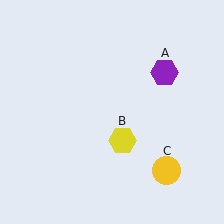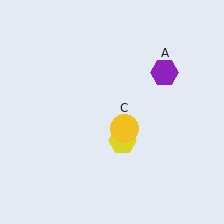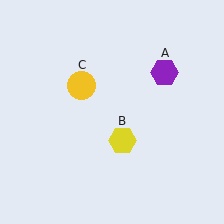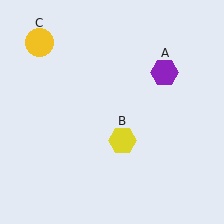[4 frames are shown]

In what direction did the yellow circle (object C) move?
The yellow circle (object C) moved up and to the left.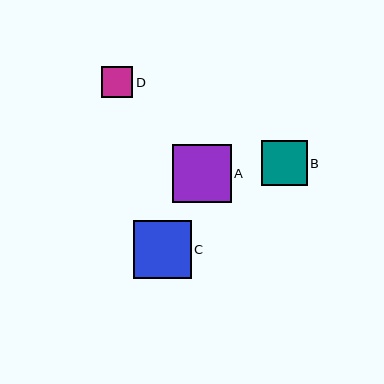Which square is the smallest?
Square D is the smallest with a size of approximately 31 pixels.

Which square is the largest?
Square A is the largest with a size of approximately 59 pixels.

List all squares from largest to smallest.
From largest to smallest: A, C, B, D.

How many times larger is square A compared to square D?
Square A is approximately 1.9 times the size of square D.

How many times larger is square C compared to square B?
Square C is approximately 1.3 times the size of square B.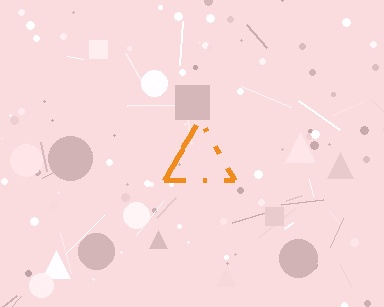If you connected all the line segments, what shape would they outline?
They would outline a triangle.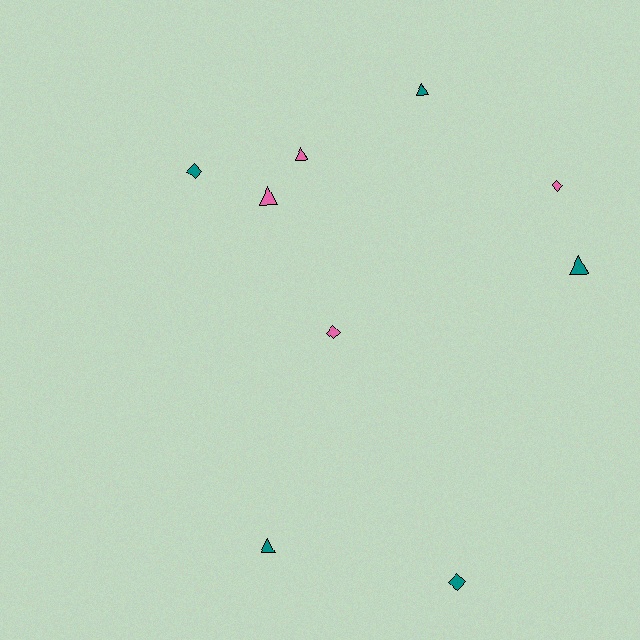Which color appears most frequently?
Teal, with 5 objects.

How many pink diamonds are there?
There are 2 pink diamonds.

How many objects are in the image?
There are 9 objects.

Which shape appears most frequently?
Triangle, with 5 objects.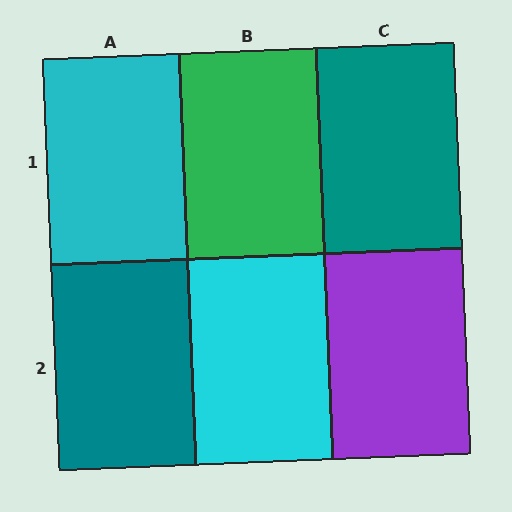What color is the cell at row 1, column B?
Green.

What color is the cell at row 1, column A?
Cyan.